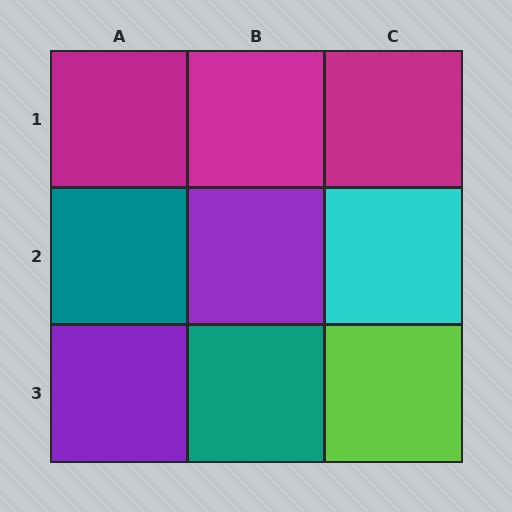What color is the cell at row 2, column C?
Cyan.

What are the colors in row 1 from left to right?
Magenta, magenta, magenta.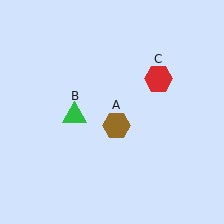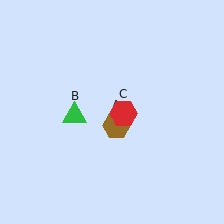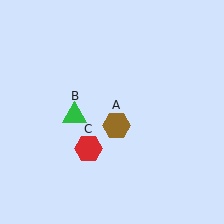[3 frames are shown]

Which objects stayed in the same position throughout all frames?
Brown hexagon (object A) and green triangle (object B) remained stationary.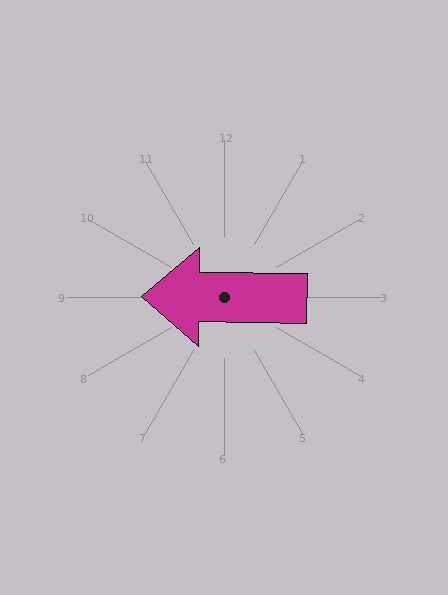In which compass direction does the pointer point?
West.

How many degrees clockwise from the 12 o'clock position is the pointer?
Approximately 271 degrees.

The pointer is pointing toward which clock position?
Roughly 9 o'clock.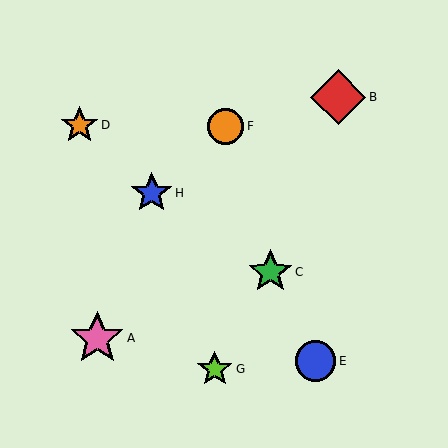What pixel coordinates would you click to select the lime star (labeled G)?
Click at (215, 369) to select the lime star G.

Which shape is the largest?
The red diamond (labeled B) is the largest.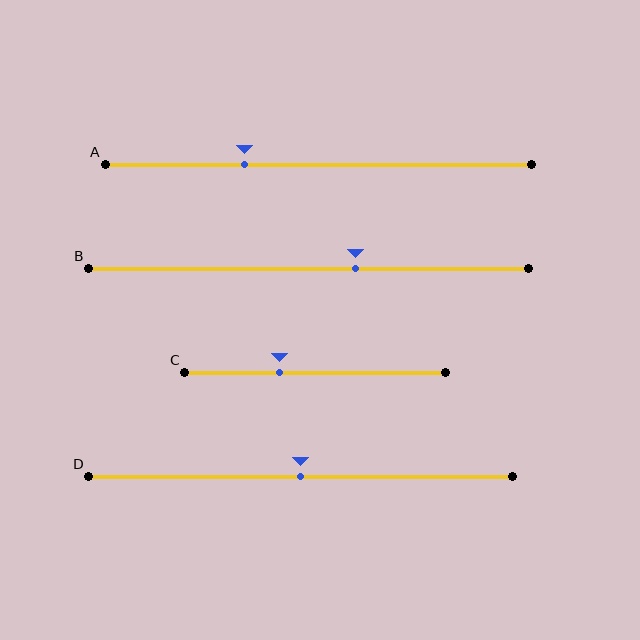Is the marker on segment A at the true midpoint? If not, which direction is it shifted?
No, the marker on segment A is shifted to the left by about 17% of the segment length.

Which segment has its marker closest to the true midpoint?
Segment D has its marker closest to the true midpoint.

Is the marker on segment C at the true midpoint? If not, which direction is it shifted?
No, the marker on segment C is shifted to the left by about 14% of the segment length.